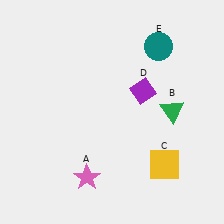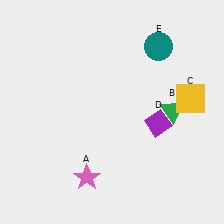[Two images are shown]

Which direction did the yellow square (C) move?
The yellow square (C) moved up.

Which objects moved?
The objects that moved are: the yellow square (C), the purple diamond (D).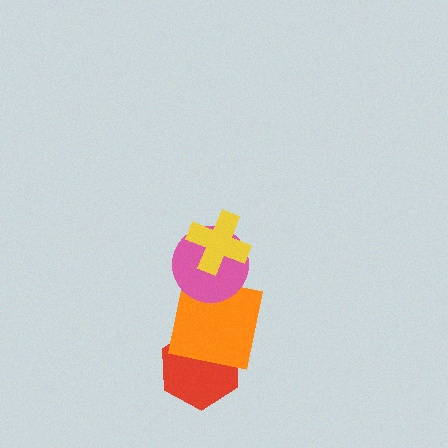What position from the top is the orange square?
The orange square is 3rd from the top.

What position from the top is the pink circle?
The pink circle is 2nd from the top.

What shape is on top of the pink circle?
The yellow cross is on top of the pink circle.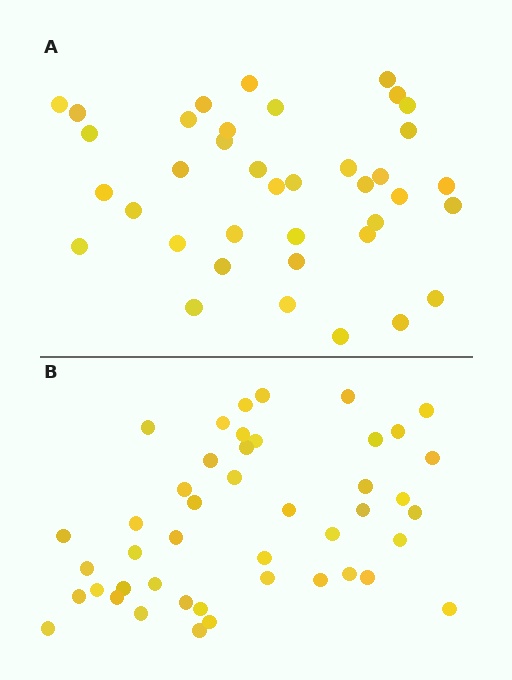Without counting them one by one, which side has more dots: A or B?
Region B (the bottom region) has more dots.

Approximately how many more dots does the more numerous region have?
Region B has roughly 8 or so more dots than region A.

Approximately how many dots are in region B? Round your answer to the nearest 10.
About 40 dots. (The exact count is 45, which rounds to 40.)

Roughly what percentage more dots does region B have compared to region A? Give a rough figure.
About 20% more.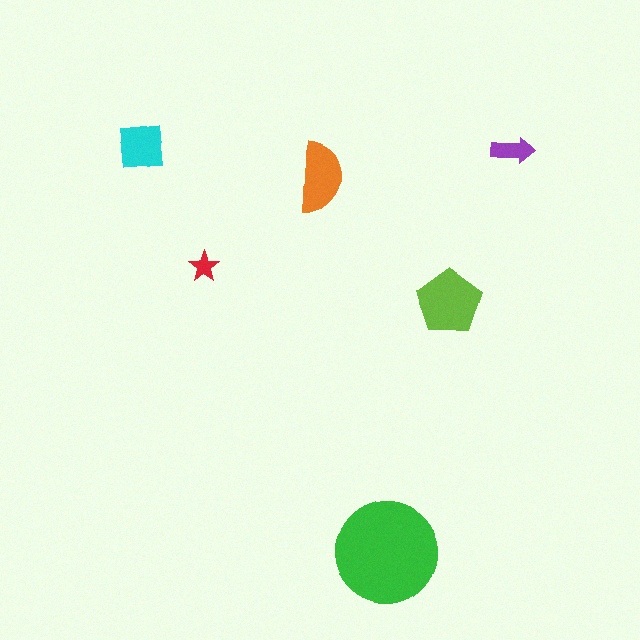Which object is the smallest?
The red star.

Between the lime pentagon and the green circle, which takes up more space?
The green circle.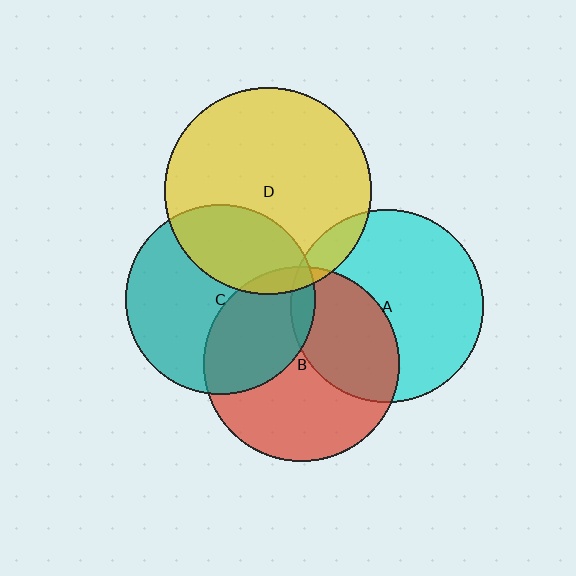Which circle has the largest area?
Circle D (yellow).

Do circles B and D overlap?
Yes.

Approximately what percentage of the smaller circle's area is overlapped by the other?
Approximately 5%.